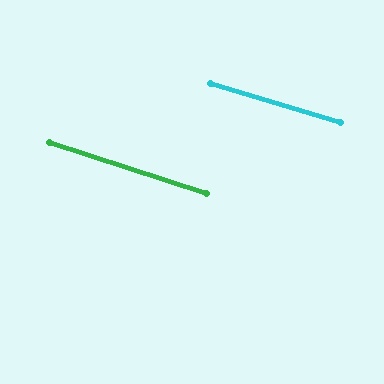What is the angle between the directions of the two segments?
Approximately 1 degree.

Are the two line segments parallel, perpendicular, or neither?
Parallel — their directions differ by only 1.3°.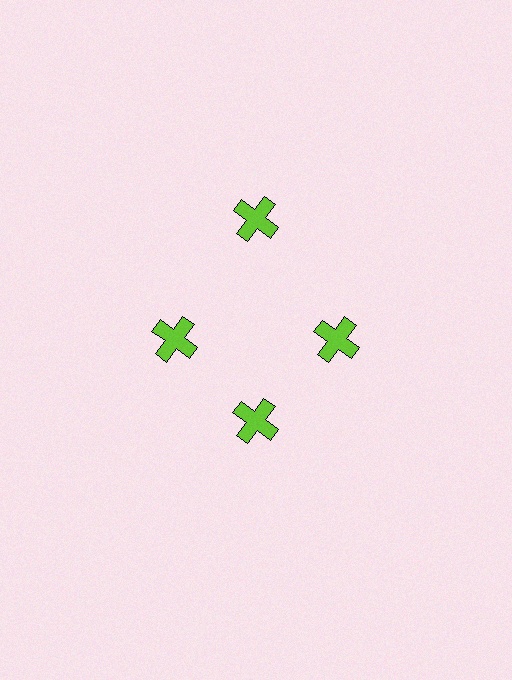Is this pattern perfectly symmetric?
No. The 4 lime crosses are arranged in a ring, but one element near the 12 o'clock position is pushed outward from the center, breaking the 4-fold rotational symmetry.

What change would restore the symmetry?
The symmetry would be restored by moving it inward, back onto the ring so that all 4 crosses sit at equal angles and equal distance from the center.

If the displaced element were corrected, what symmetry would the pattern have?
It would have 4-fold rotational symmetry — the pattern would map onto itself every 90 degrees.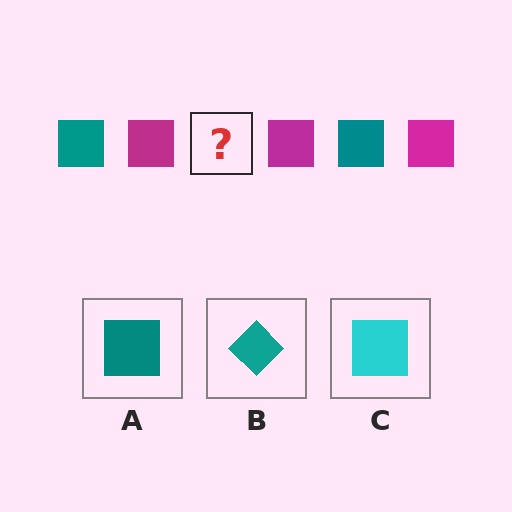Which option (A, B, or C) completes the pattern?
A.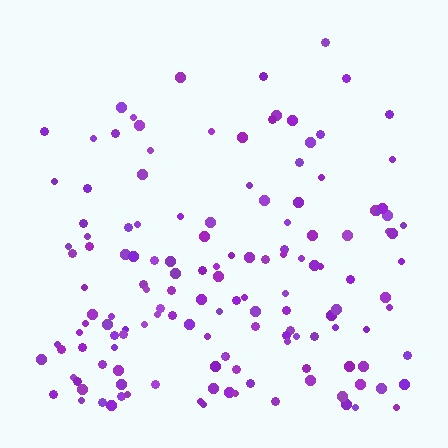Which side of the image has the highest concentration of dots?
The bottom.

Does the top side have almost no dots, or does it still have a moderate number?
Still a moderate number, just noticeably fewer than the bottom.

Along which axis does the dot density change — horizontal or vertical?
Vertical.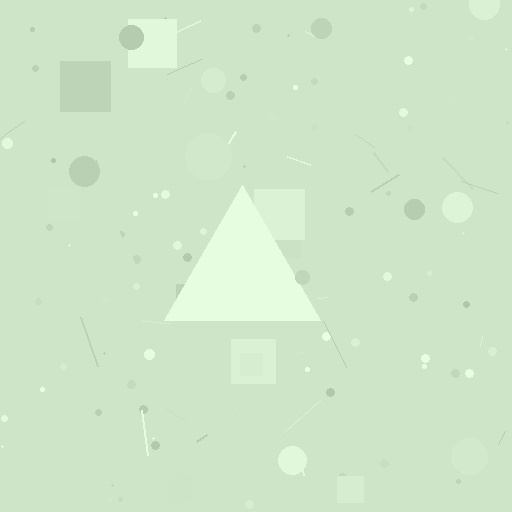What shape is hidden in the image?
A triangle is hidden in the image.